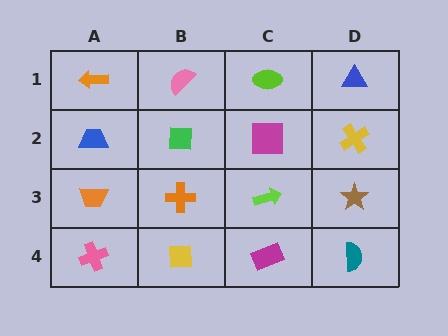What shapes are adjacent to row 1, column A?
A blue trapezoid (row 2, column A), a pink semicircle (row 1, column B).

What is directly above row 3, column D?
A yellow cross.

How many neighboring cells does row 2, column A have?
3.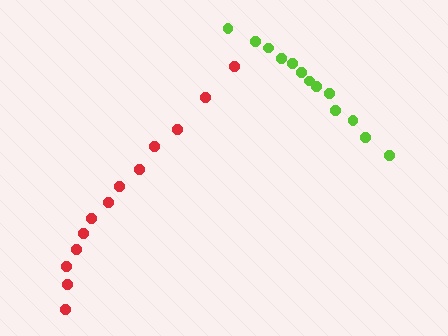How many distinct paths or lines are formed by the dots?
There are 2 distinct paths.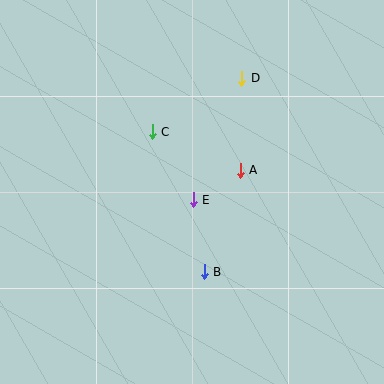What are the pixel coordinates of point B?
Point B is at (204, 272).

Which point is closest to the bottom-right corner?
Point B is closest to the bottom-right corner.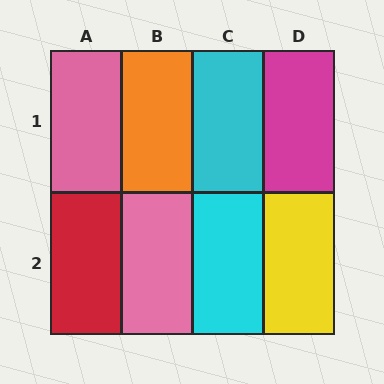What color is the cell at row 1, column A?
Pink.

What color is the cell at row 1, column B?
Orange.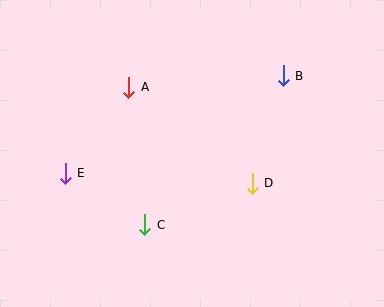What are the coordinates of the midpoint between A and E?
The midpoint between A and E is at (97, 130).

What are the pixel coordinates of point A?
Point A is at (129, 87).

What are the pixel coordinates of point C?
Point C is at (145, 225).